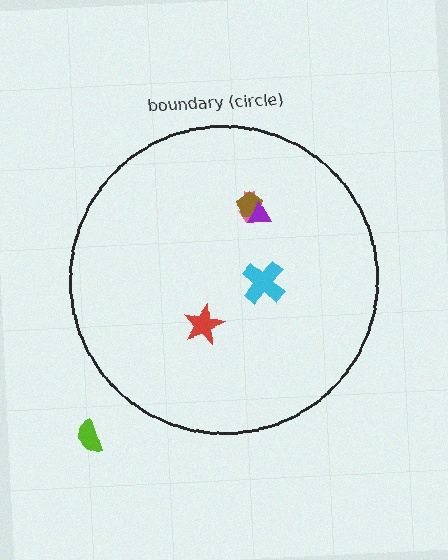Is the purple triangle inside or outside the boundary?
Inside.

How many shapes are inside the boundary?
5 inside, 1 outside.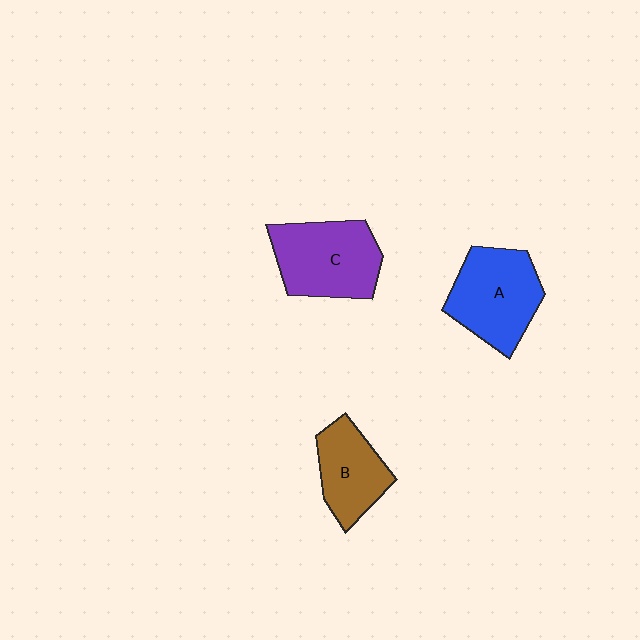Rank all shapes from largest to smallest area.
From largest to smallest: C (purple), A (blue), B (brown).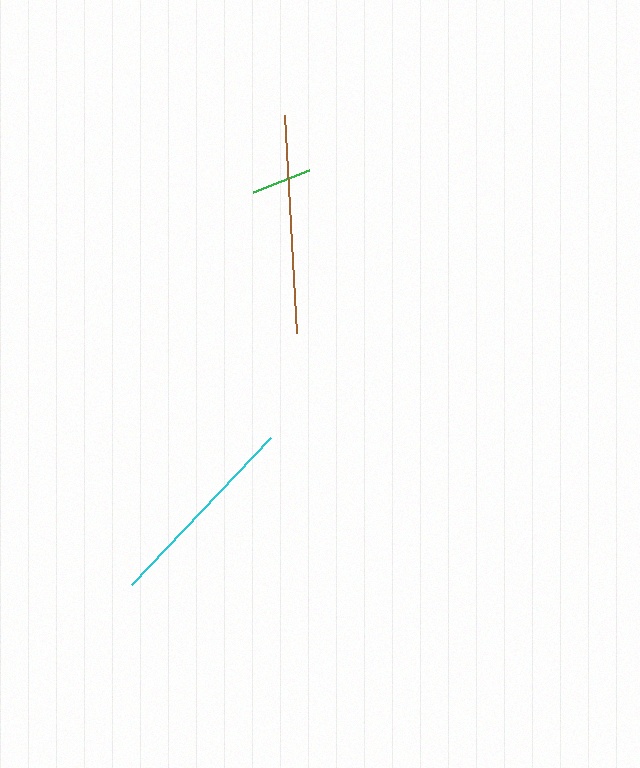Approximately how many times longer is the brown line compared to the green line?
The brown line is approximately 3.6 times the length of the green line.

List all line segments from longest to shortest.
From longest to shortest: brown, cyan, green.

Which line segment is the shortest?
The green line is the shortest at approximately 60 pixels.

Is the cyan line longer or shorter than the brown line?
The brown line is longer than the cyan line.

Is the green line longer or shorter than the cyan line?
The cyan line is longer than the green line.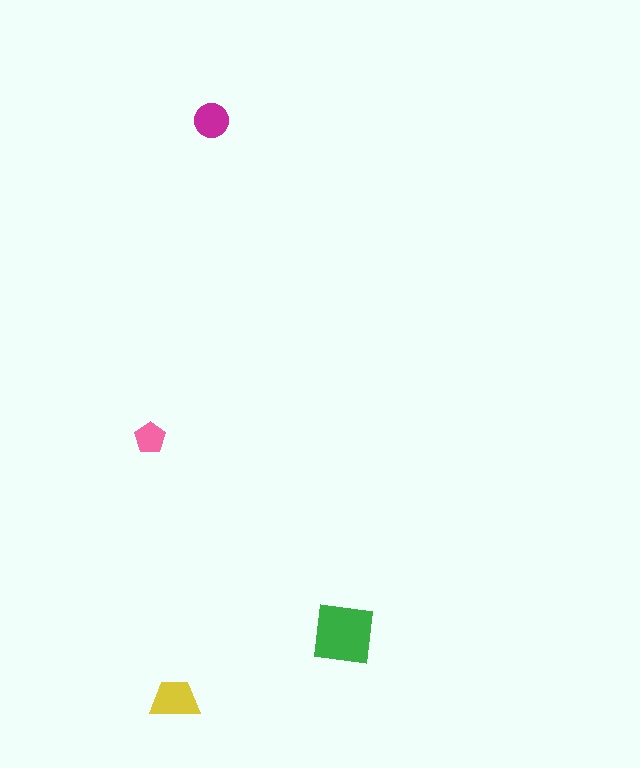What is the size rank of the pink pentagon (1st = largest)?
4th.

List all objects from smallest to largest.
The pink pentagon, the magenta circle, the yellow trapezoid, the green square.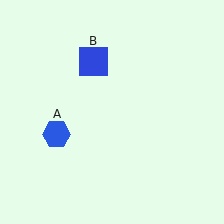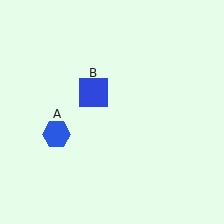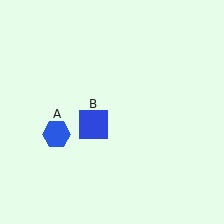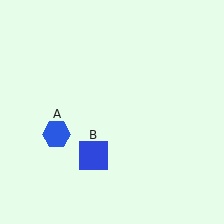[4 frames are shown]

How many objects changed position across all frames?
1 object changed position: blue square (object B).